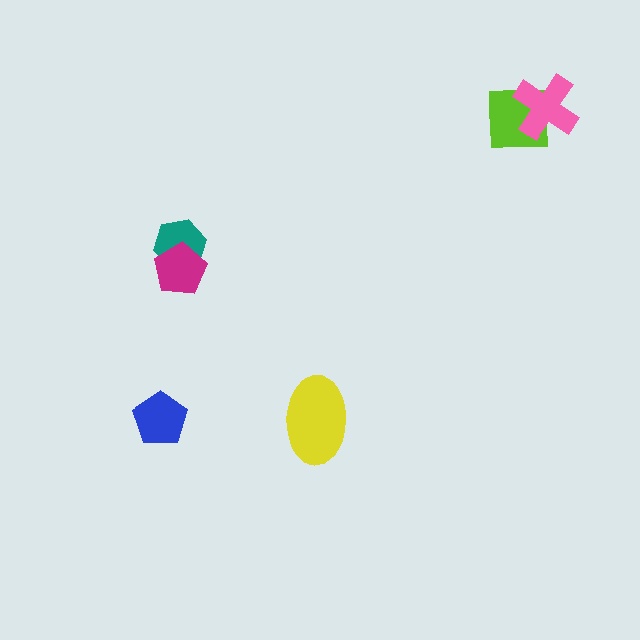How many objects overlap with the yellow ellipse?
0 objects overlap with the yellow ellipse.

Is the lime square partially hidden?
Yes, it is partially covered by another shape.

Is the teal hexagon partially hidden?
Yes, it is partially covered by another shape.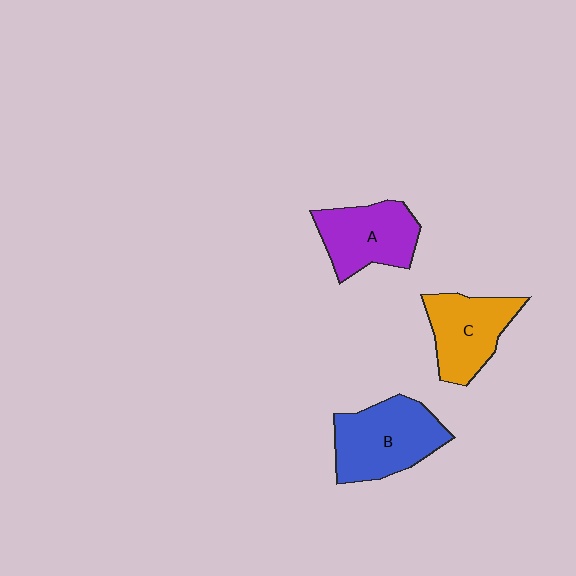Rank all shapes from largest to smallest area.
From largest to smallest: B (blue), A (purple), C (orange).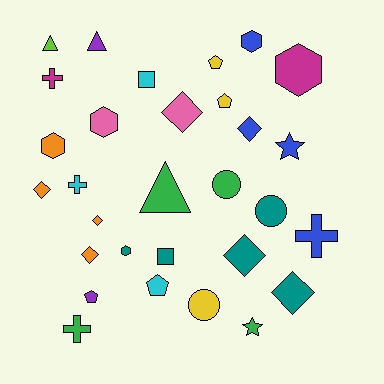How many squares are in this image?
There are 2 squares.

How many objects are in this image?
There are 30 objects.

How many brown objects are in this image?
There are no brown objects.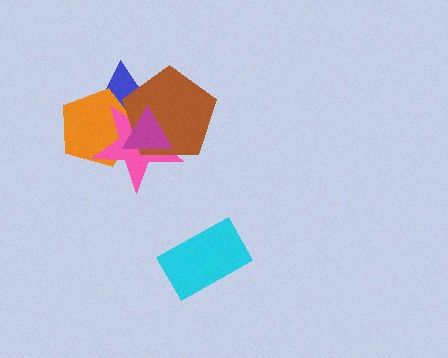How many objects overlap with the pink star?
4 objects overlap with the pink star.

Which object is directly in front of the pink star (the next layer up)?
The brown pentagon is directly in front of the pink star.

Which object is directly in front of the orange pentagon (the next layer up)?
The pink star is directly in front of the orange pentagon.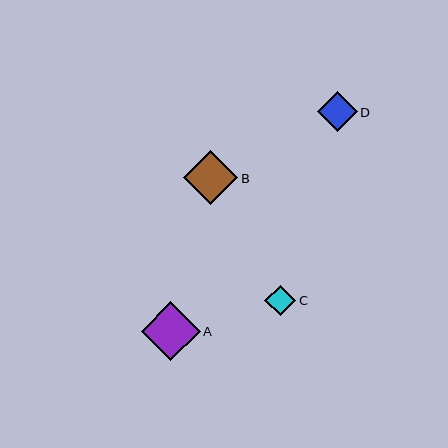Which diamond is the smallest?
Diamond C is the smallest with a size of approximately 31 pixels.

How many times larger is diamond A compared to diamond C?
Diamond A is approximately 1.9 times the size of diamond C.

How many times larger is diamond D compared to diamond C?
Diamond D is approximately 1.3 times the size of diamond C.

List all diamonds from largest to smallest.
From largest to smallest: A, B, D, C.